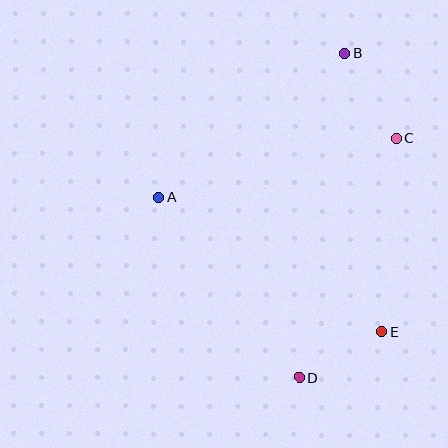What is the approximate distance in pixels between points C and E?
The distance between C and E is approximately 194 pixels.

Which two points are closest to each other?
Points D and E are closest to each other.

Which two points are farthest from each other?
Points B and D are farthest from each other.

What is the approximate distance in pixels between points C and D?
The distance between C and D is approximately 257 pixels.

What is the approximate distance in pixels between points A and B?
The distance between A and B is approximately 235 pixels.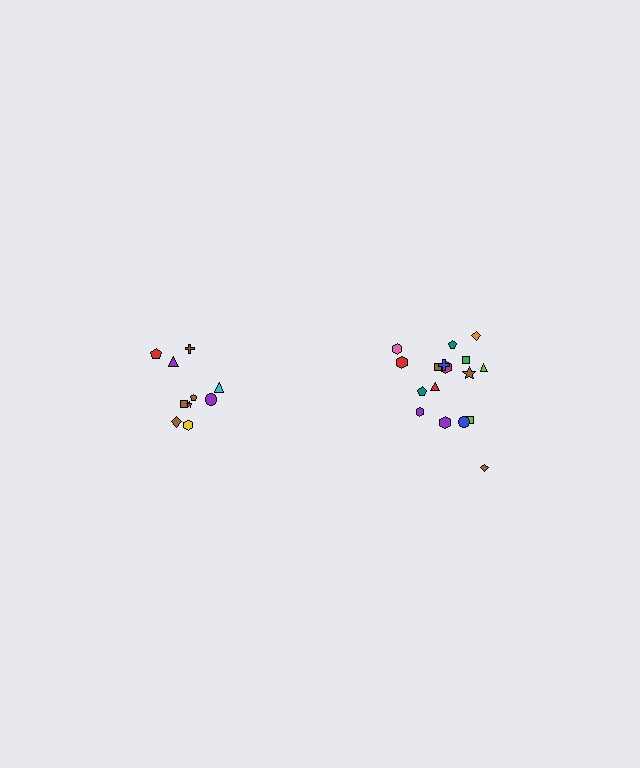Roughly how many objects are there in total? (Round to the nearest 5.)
Roughly 30 objects in total.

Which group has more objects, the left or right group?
The right group.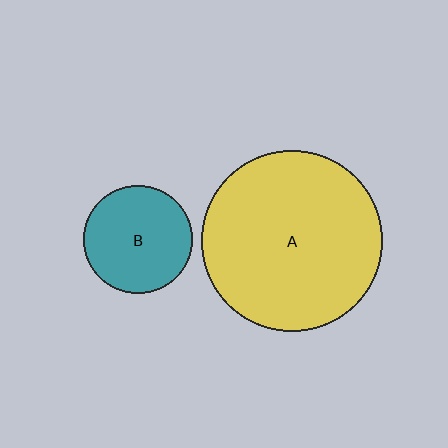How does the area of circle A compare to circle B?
Approximately 2.8 times.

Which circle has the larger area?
Circle A (yellow).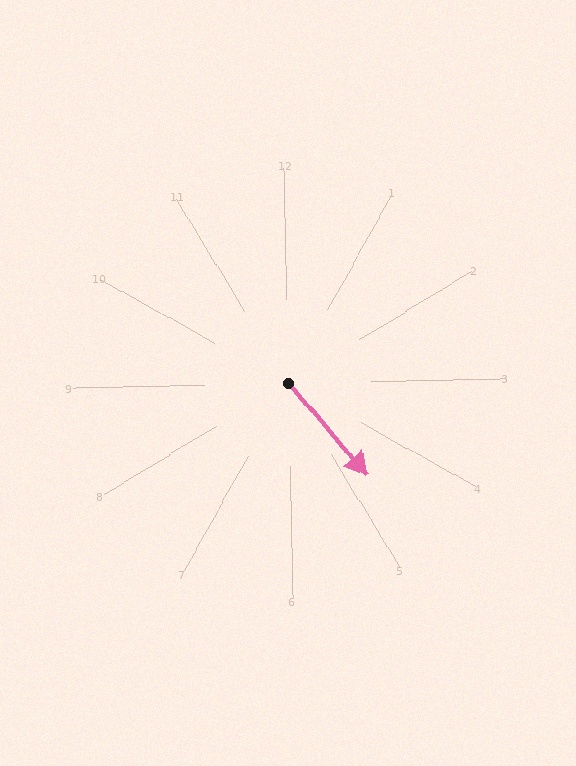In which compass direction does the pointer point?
Southeast.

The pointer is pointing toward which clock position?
Roughly 5 o'clock.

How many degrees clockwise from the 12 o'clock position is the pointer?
Approximately 141 degrees.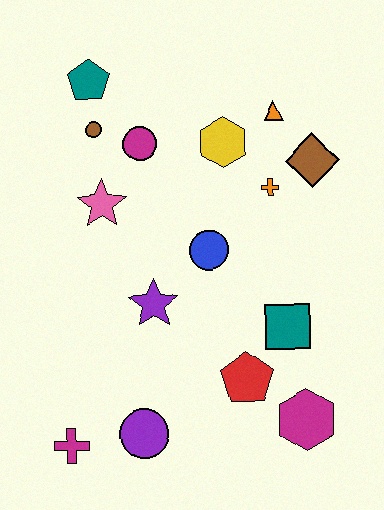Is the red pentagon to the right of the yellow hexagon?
Yes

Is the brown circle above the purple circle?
Yes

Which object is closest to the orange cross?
The brown diamond is closest to the orange cross.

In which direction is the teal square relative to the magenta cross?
The teal square is to the right of the magenta cross.